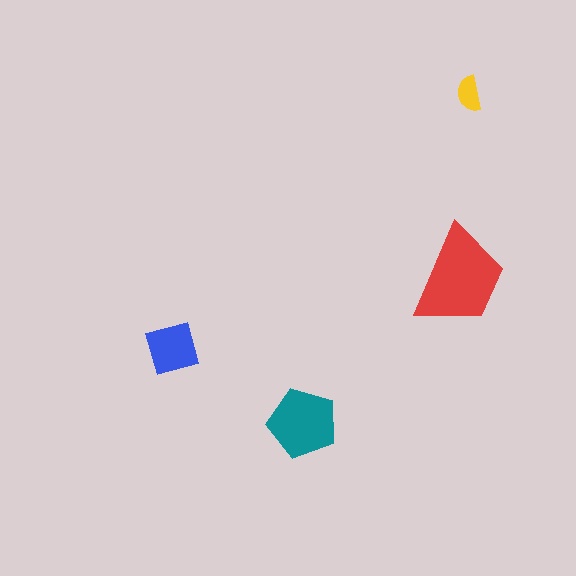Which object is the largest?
The red trapezoid.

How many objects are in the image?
There are 4 objects in the image.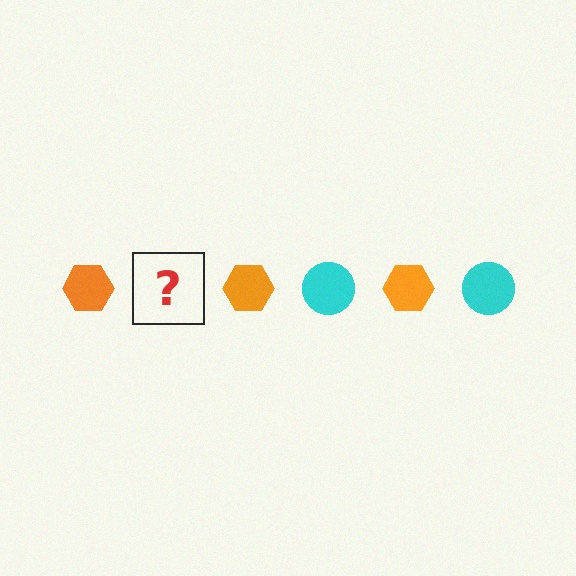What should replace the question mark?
The question mark should be replaced with a cyan circle.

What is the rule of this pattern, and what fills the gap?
The rule is that the pattern alternates between orange hexagon and cyan circle. The gap should be filled with a cyan circle.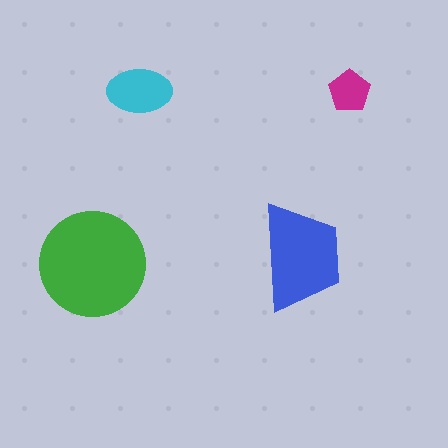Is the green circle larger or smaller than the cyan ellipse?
Larger.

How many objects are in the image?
There are 4 objects in the image.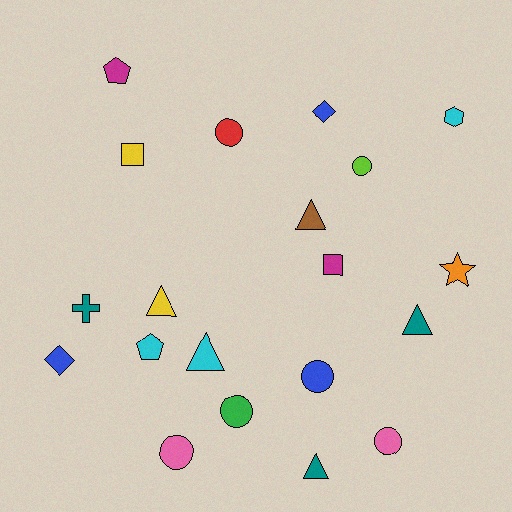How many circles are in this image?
There are 6 circles.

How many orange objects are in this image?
There is 1 orange object.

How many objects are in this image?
There are 20 objects.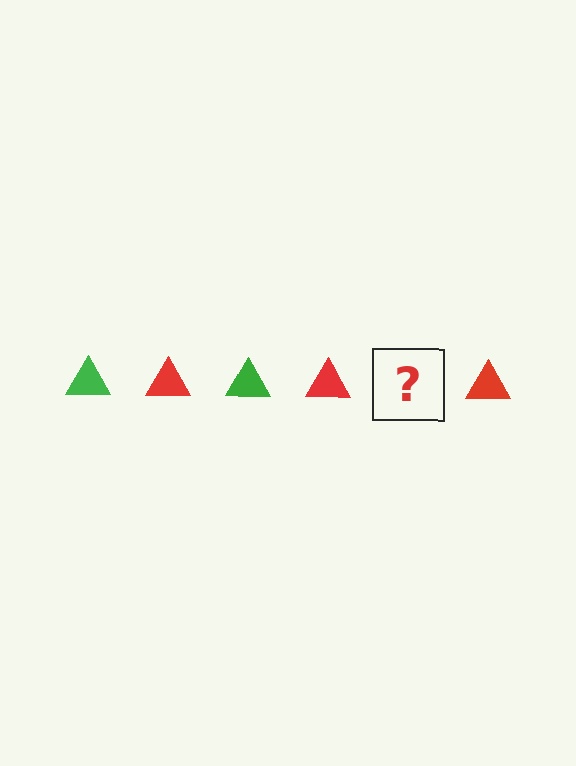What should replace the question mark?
The question mark should be replaced with a green triangle.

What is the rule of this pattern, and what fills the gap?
The rule is that the pattern cycles through green, red triangles. The gap should be filled with a green triangle.